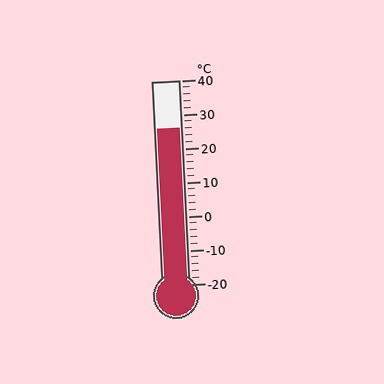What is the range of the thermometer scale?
The thermometer scale ranges from -20°C to 40°C.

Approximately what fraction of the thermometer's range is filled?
The thermometer is filled to approximately 75% of its range.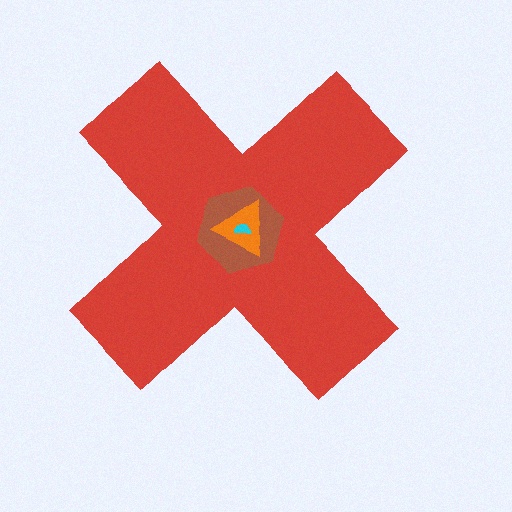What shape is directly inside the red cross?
The brown hexagon.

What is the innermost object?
The cyan semicircle.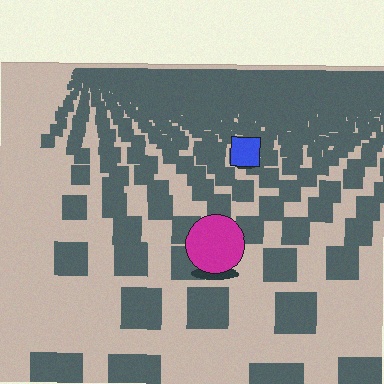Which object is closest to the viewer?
The magenta circle is closest. The texture marks near it are larger and more spread out.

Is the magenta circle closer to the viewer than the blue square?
Yes. The magenta circle is closer — you can tell from the texture gradient: the ground texture is coarser near it.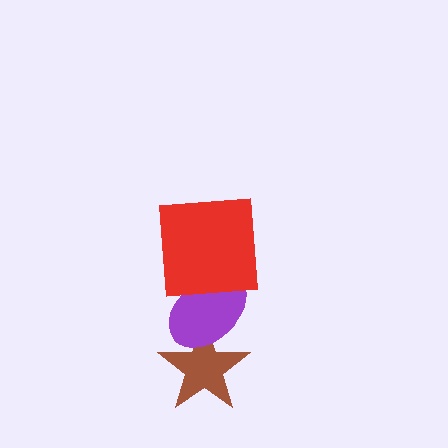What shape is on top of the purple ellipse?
The red square is on top of the purple ellipse.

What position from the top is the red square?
The red square is 1st from the top.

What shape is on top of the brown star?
The purple ellipse is on top of the brown star.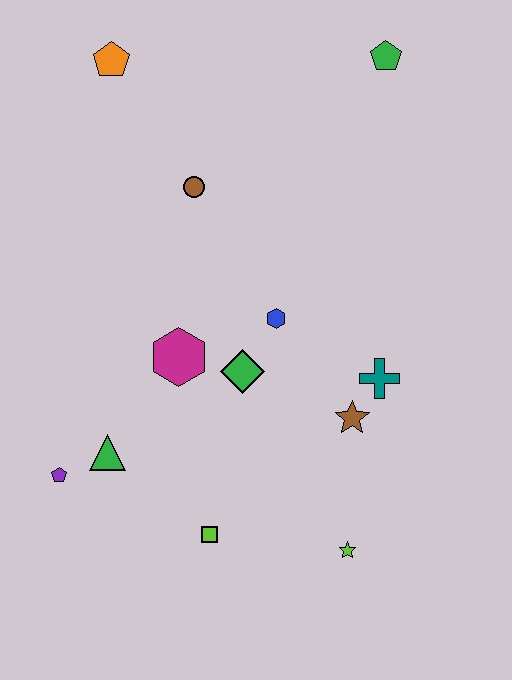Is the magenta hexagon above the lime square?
Yes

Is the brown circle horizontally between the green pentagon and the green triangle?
Yes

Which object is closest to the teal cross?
The brown star is closest to the teal cross.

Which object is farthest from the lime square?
The green pentagon is farthest from the lime square.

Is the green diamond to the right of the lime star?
No